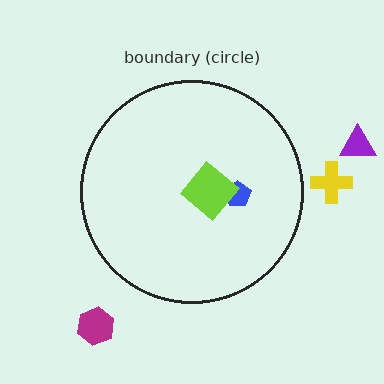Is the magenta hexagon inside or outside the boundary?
Outside.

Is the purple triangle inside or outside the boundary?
Outside.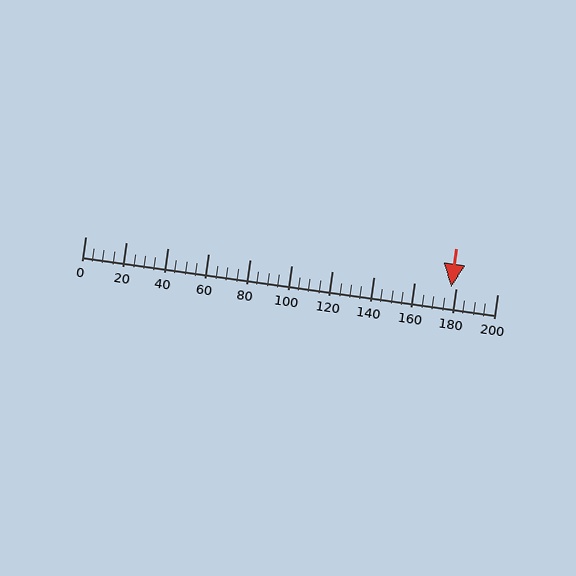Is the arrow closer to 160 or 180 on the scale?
The arrow is closer to 180.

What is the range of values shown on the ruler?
The ruler shows values from 0 to 200.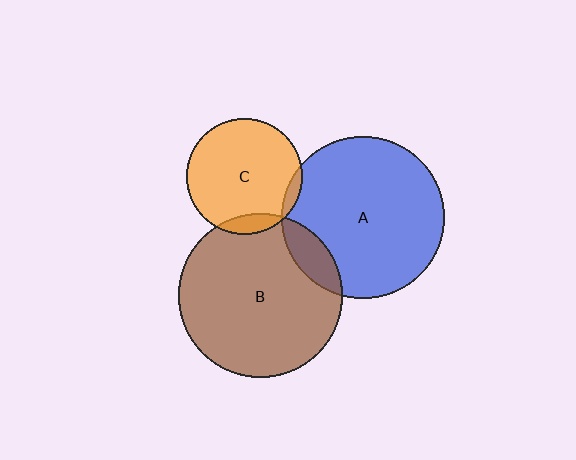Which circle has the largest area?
Circle B (brown).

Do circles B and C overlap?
Yes.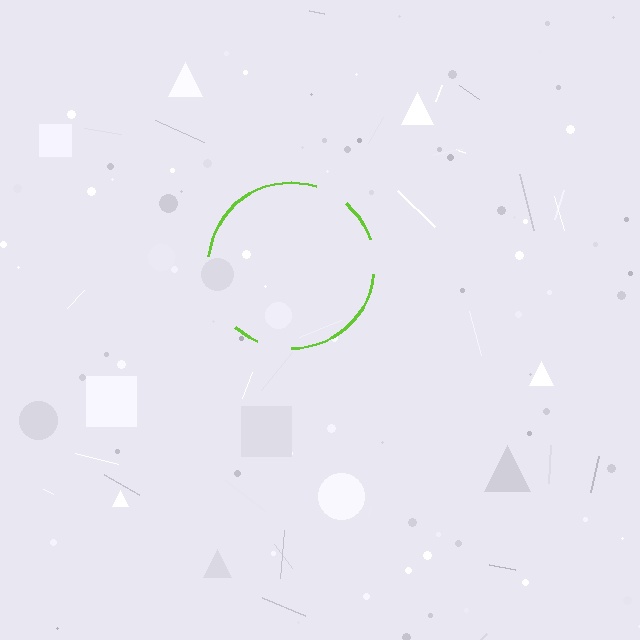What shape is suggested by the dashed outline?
The dashed outline suggests a circle.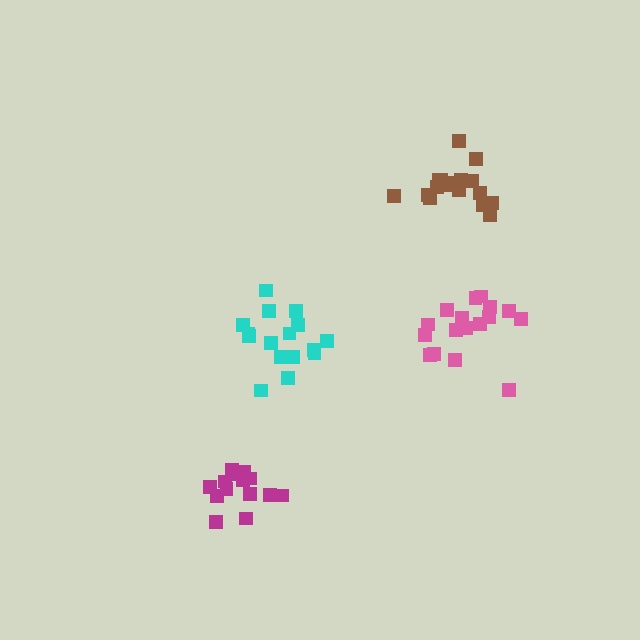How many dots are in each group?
Group 1: 15 dots, Group 2: 18 dots, Group 3: 17 dots, Group 4: 16 dots (66 total).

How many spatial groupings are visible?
There are 4 spatial groupings.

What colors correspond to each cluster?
The clusters are colored: magenta, brown, pink, cyan.